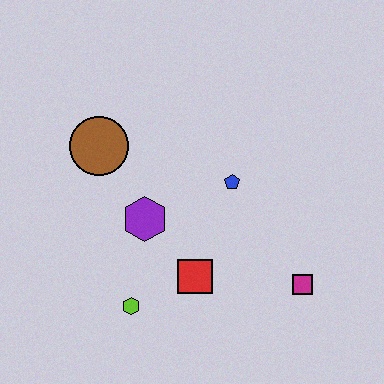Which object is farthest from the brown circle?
The magenta square is farthest from the brown circle.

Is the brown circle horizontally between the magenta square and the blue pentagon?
No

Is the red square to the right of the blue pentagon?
No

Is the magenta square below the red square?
Yes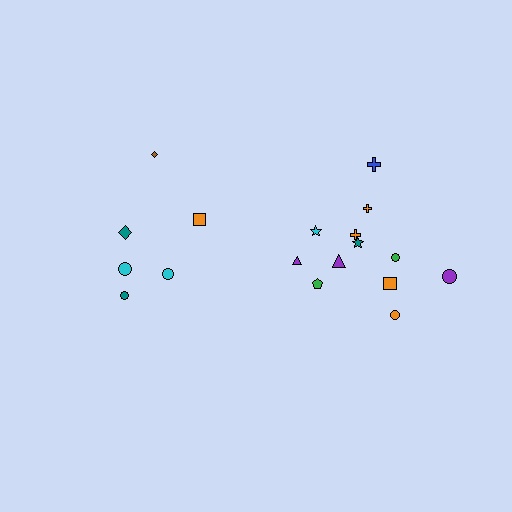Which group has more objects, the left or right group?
The right group.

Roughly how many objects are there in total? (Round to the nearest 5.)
Roughly 20 objects in total.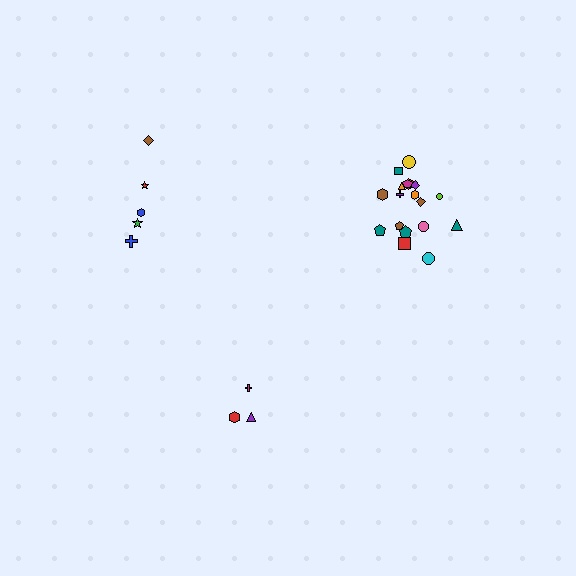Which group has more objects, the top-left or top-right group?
The top-right group.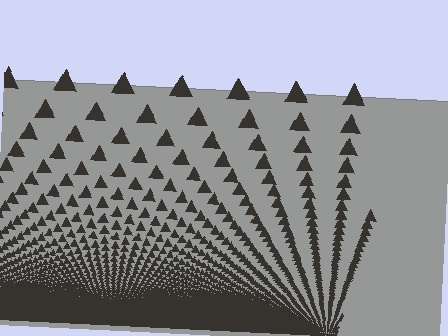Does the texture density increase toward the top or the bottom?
Density increases toward the bottom.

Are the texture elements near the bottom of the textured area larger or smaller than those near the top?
Smaller. The gradient is inverted — elements near the bottom are smaller and denser.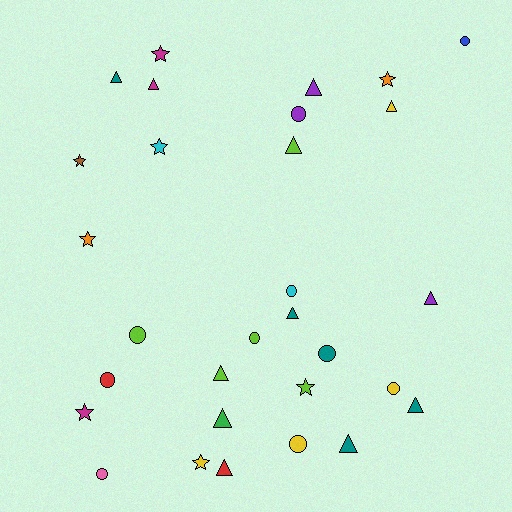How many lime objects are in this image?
There are 5 lime objects.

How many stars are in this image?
There are 8 stars.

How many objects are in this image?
There are 30 objects.